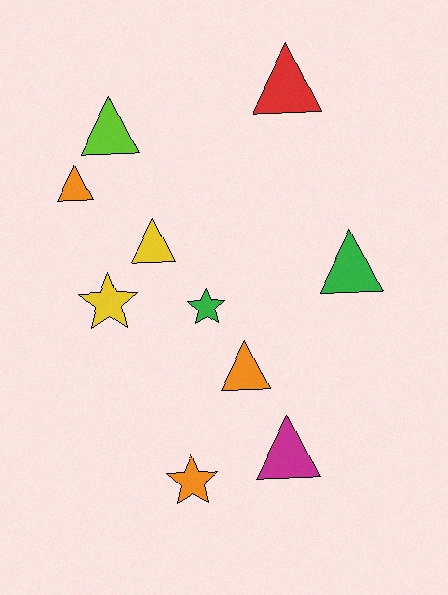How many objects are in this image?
There are 10 objects.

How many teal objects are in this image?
There are no teal objects.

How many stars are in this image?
There are 3 stars.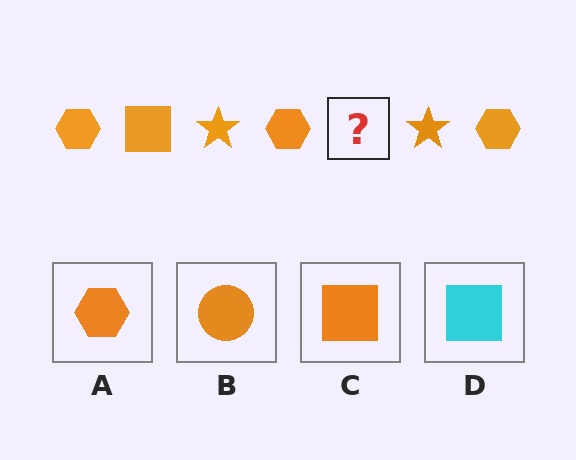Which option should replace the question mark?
Option C.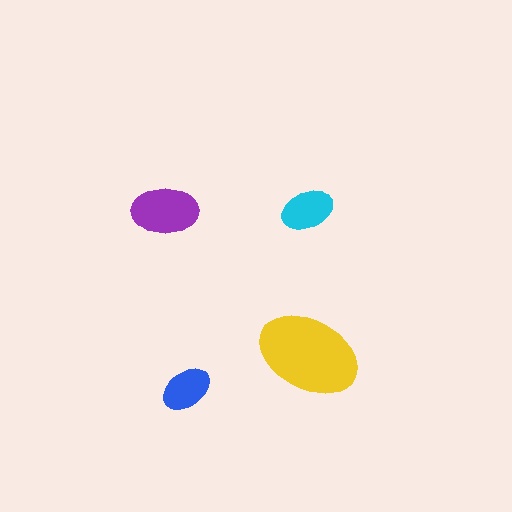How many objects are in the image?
There are 4 objects in the image.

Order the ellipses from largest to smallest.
the yellow one, the purple one, the cyan one, the blue one.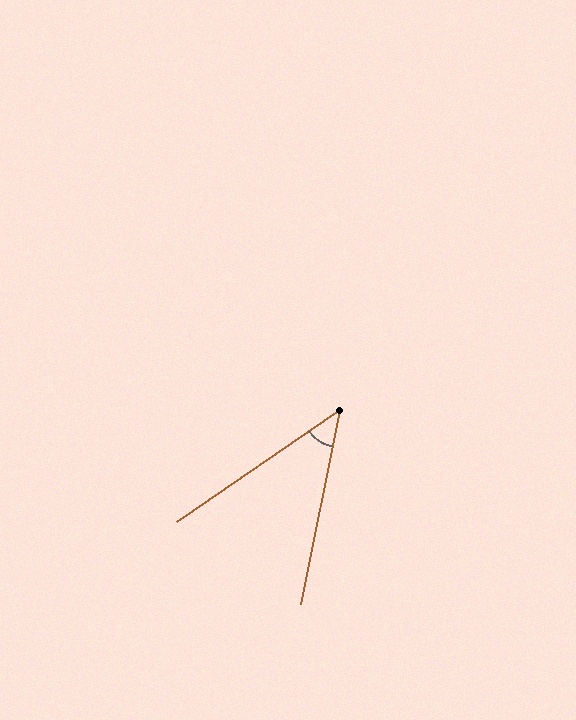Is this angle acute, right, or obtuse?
It is acute.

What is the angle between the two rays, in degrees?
Approximately 44 degrees.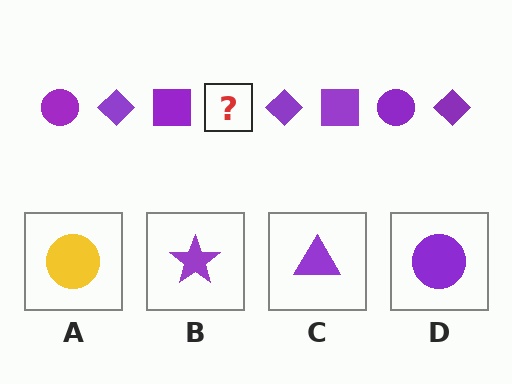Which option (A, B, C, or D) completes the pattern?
D.